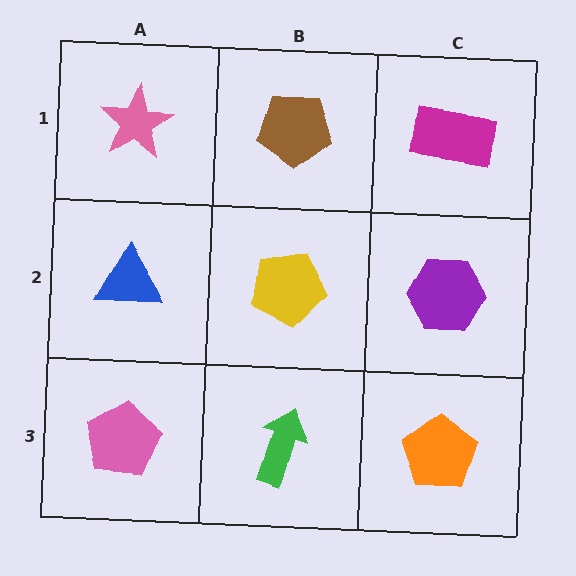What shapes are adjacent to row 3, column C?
A purple hexagon (row 2, column C), a green arrow (row 3, column B).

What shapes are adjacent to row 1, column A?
A blue triangle (row 2, column A), a brown pentagon (row 1, column B).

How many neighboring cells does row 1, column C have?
2.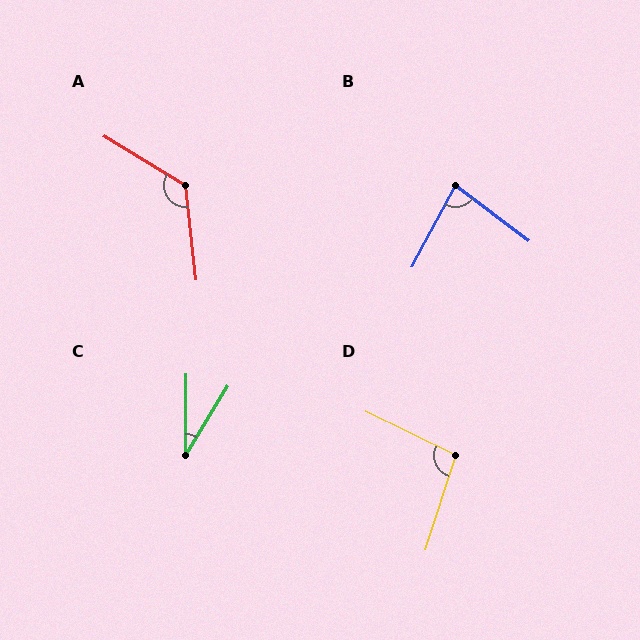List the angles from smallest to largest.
C (31°), B (81°), D (98°), A (127°).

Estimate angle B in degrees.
Approximately 81 degrees.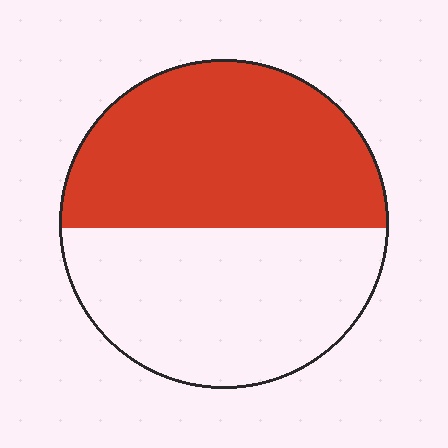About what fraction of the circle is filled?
About one half (1/2).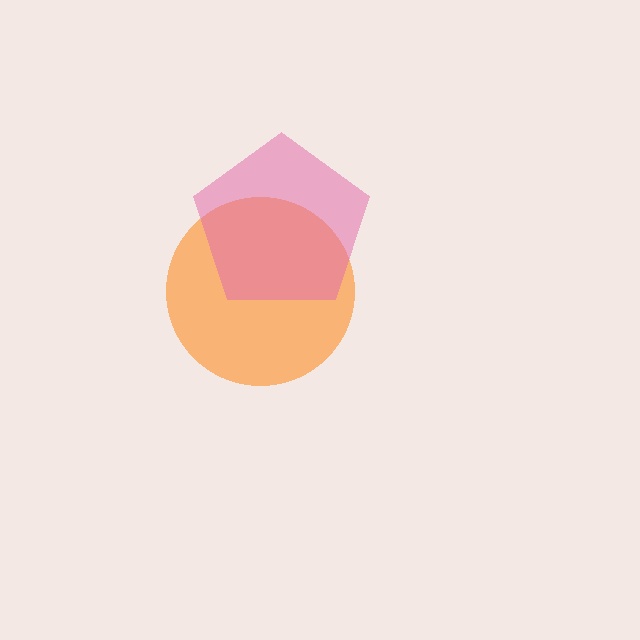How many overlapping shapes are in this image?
There are 2 overlapping shapes in the image.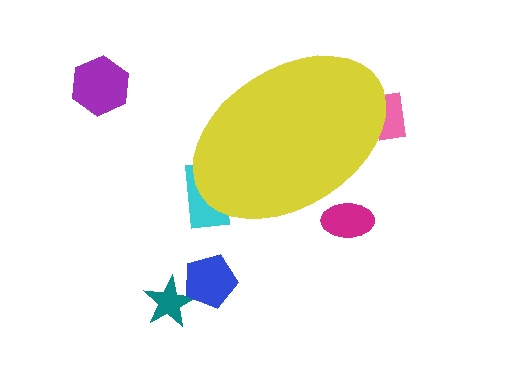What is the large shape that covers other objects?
A yellow ellipse.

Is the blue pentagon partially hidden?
No, the blue pentagon is fully visible.